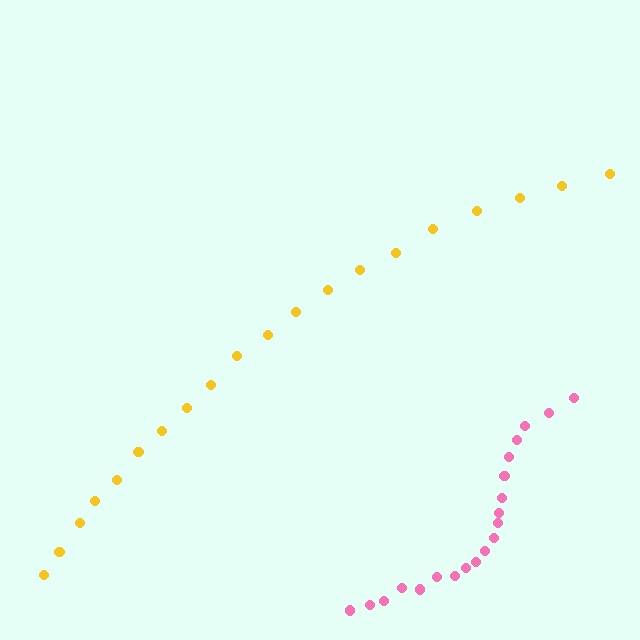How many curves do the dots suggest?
There are 2 distinct paths.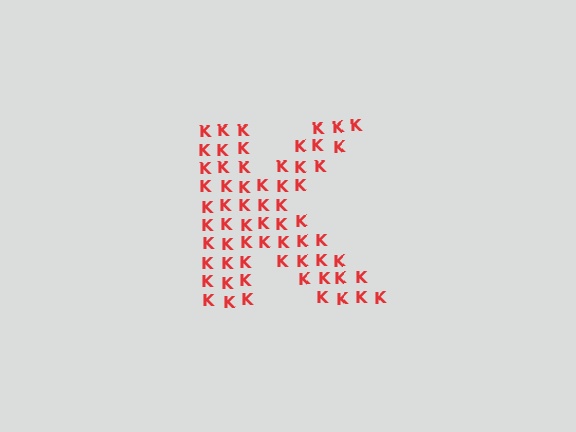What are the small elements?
The small elements are letter K's.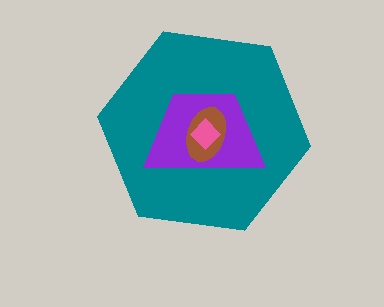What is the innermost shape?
The pink diamond.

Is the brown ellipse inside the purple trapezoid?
Yes.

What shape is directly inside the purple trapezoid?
The brown ellipse.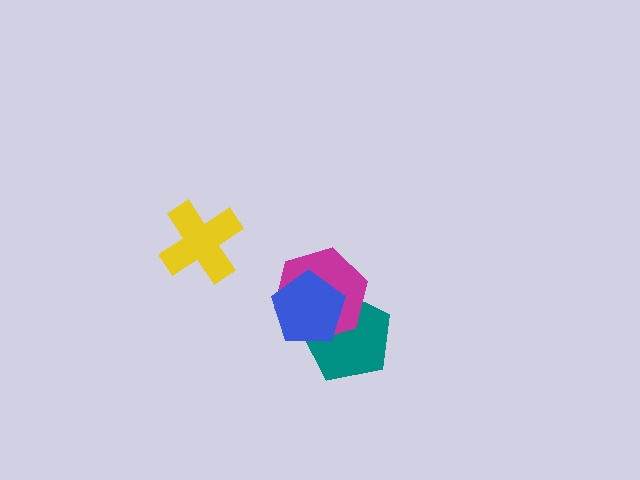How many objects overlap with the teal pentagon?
2 objects overlap with the teal pentagon.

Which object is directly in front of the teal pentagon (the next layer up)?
The magenta hexagon is directly in front of the teal pentagon.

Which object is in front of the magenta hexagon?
The blue pentagon is in front of the magenta hexagon.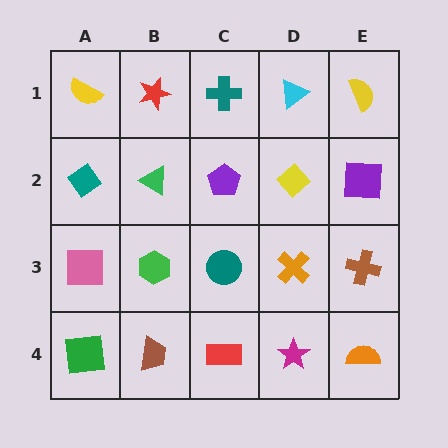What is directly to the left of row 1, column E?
A cyan triangle.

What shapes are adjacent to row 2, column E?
A yellow semicircle (row 1, column E), a brown cross (row 3, column E), a yellow diamond (row 2, column D).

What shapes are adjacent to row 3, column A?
A teal diamond (row 2, column A), a green square (row 4, column A), a green hexagon (row 3, column B).